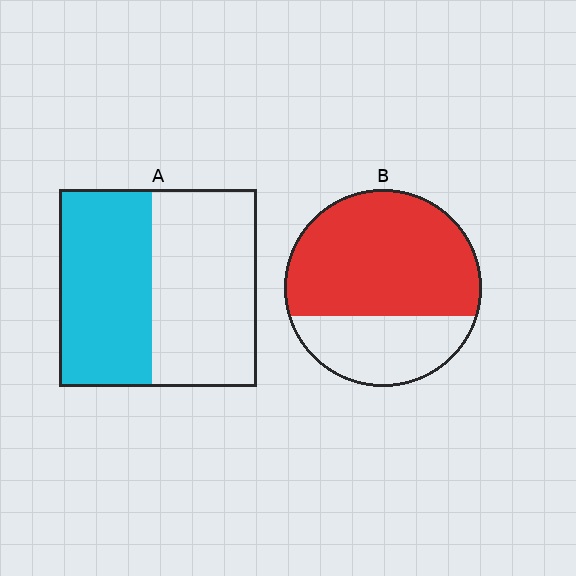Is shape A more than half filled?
Roughly half.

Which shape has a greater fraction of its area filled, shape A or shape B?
Shape B.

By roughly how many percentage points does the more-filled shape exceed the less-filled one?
By roughly 20 percentage points (B over A).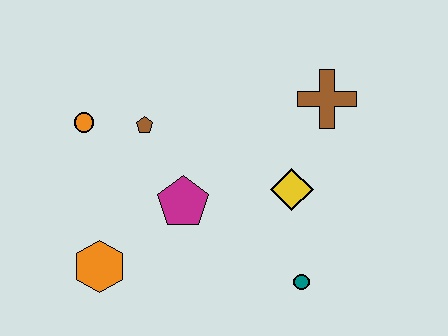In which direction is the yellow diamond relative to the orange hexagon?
The yellow diamond is to the right of the orange hexagon.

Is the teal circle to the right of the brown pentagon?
Yes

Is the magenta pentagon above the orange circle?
No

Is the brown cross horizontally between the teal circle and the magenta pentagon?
No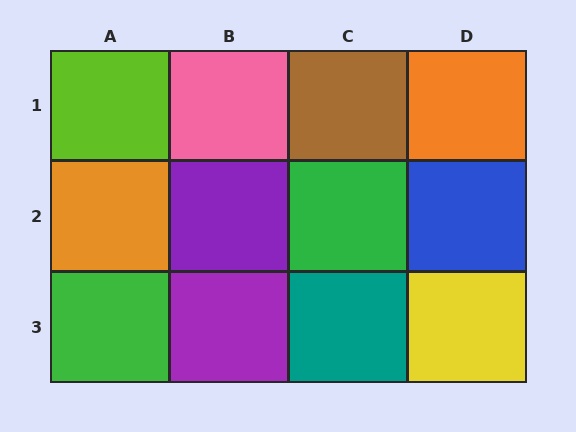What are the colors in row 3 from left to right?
Green, purple, teal, yellow.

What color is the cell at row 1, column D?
Orange.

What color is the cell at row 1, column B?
Pink.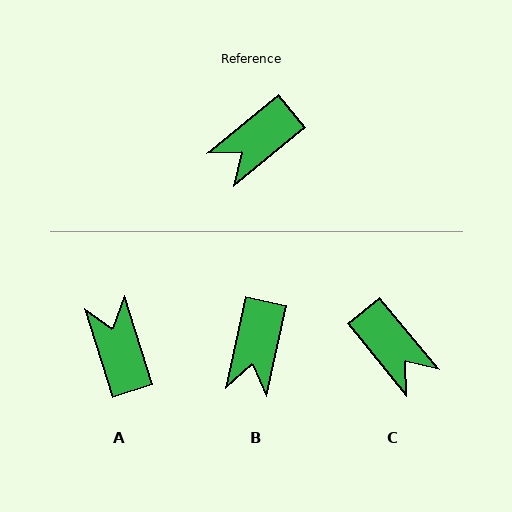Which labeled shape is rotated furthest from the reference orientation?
A, about 112 degrees away.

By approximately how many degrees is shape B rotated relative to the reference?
Approximately 39 degrees counter-clockwise.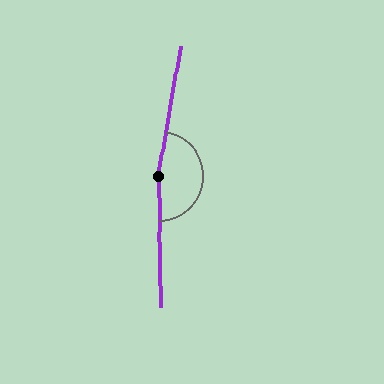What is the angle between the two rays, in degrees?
Approximately 169 degrees.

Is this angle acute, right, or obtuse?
It is obtuse.